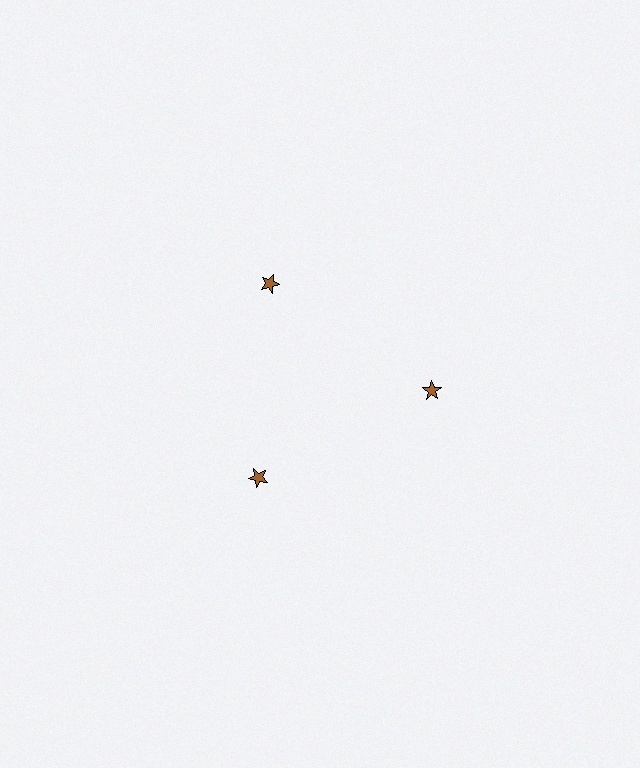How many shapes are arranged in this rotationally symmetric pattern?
There are 3 shapes, arranged in 3 groups of 1.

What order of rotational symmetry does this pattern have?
This pattern has 3-fold rotational symmetry.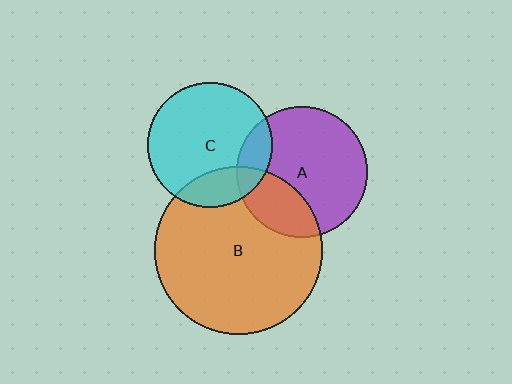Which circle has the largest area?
Circle B (orange).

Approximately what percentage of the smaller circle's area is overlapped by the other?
Approximately 15%.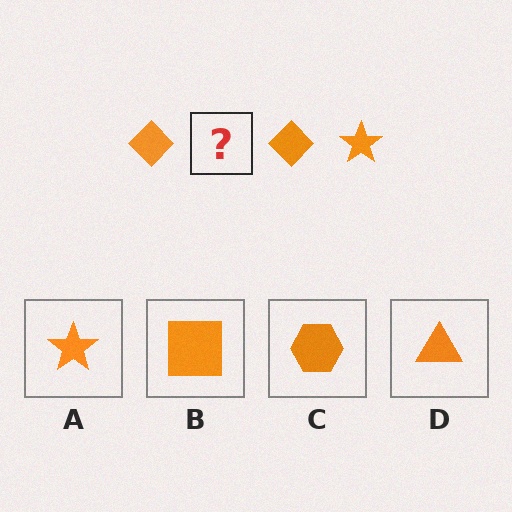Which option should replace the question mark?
Option A.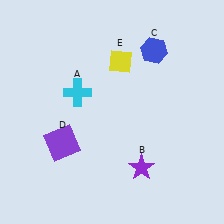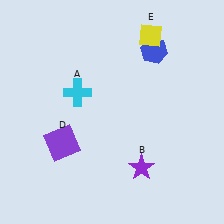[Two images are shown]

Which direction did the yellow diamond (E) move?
The yellow diamond (E) moved right.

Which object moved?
The yellow diamond (E) moved right.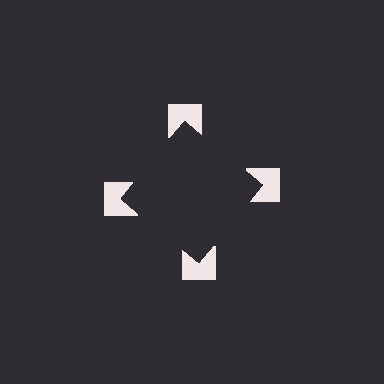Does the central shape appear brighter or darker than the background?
It typically appears slightly darker than the background, even though no actual brightness change is drawn.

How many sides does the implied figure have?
4 sides.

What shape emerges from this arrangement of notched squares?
An illusory square — its edges are inferred from the aligned wedge cuts in the notched squares, not physically drawn.